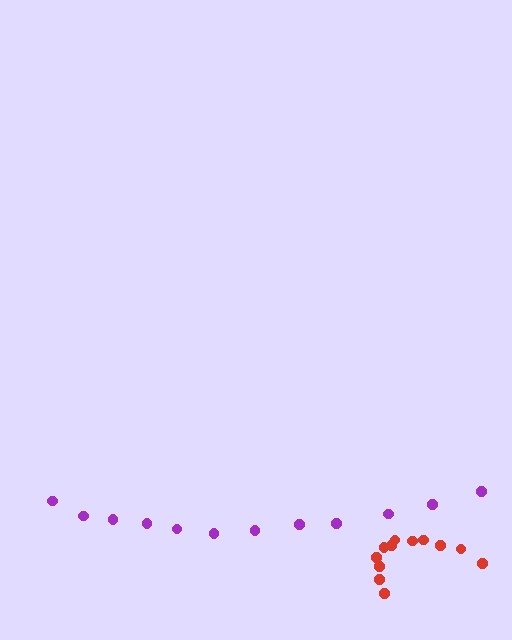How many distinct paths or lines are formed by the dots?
There are 2 distinct paths.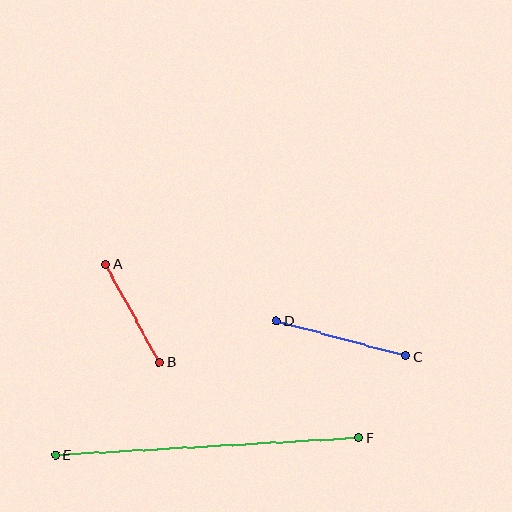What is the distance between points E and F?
The distance is approximately 303 pixels.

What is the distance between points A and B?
The distance is approximately 112 pixels.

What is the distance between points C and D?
The distance is approximately 134 pixels.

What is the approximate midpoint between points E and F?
The midpoint is at approximately (207, 446) pixels.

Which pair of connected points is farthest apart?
Points E and F are farthest apart.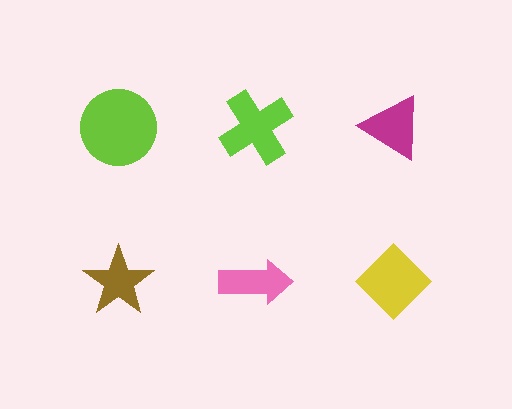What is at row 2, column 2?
A pink arrow.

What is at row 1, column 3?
A magenta triangle.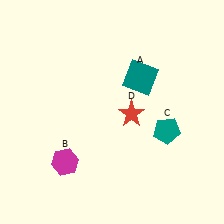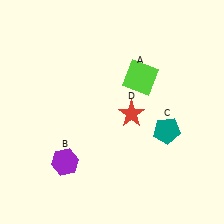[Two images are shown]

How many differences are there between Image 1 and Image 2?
There are 2 differences between the two images.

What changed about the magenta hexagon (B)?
In Image 1, B is magenta. In Image 2, it changed to purple.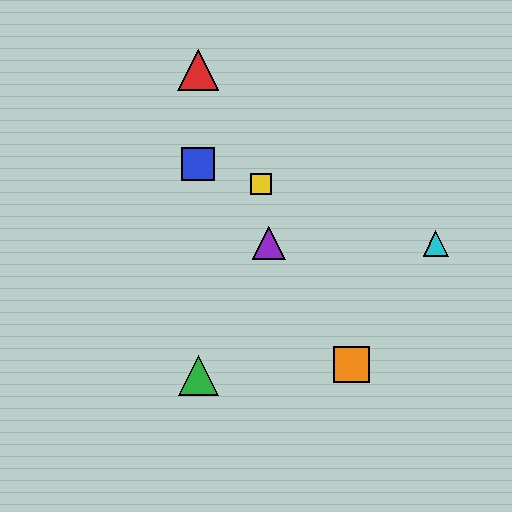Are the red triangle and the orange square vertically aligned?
No, the red triangle is at x≈198 and the orange square is at x≈351.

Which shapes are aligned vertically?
The red triangle, the blue square, the green triangle are aligned vertically.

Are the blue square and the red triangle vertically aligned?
Yes, both are at x≈198.